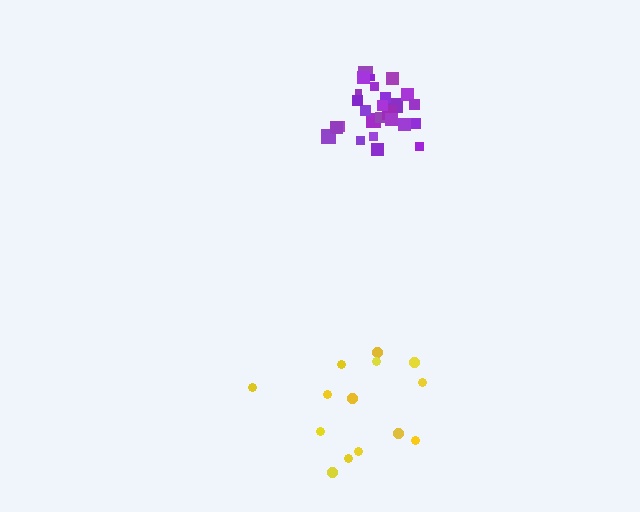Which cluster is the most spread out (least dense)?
Yellow.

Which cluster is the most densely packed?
Purple.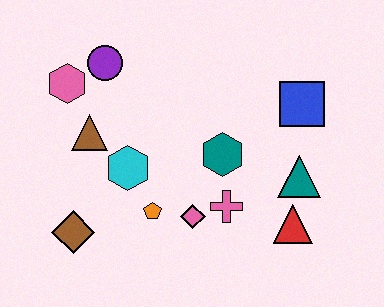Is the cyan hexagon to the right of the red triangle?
No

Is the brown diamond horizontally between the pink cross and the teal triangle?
No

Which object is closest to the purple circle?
The pink hexagon is closest to the purple circle.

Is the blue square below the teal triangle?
No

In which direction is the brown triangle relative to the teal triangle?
The brown triangle is to the left of the teal triangle.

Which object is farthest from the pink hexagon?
The red triangle is farthest from the pink hexagon.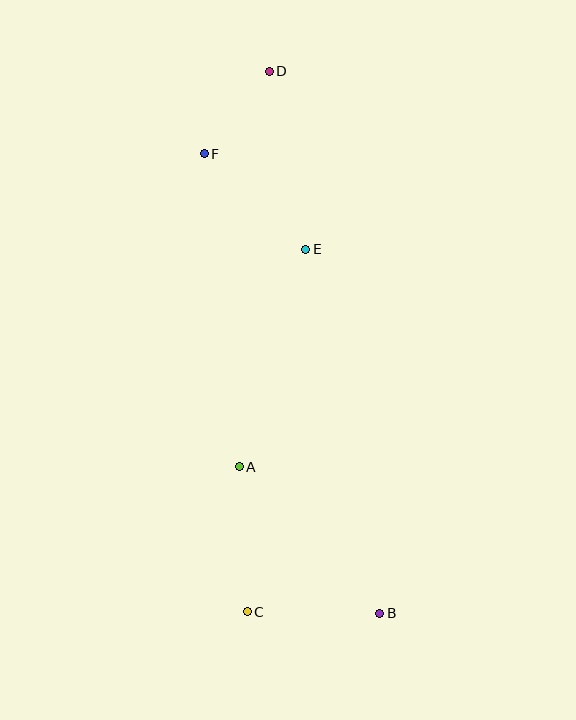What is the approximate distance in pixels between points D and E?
The distance between D and E is approximately 182 pixels.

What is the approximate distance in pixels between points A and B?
The distance between A and B is approximately 203 pixels.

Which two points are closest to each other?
Points D and F are closest to each other.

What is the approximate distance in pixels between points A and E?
The distance between A and E is approximately 227 pixels.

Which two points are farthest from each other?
Points B and D are farthest from each other.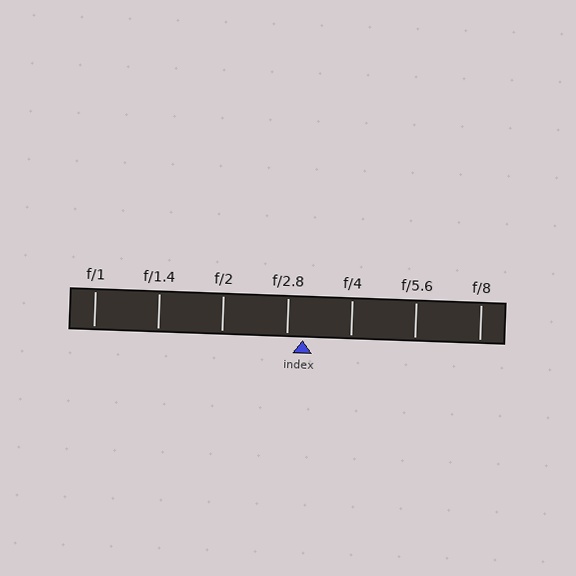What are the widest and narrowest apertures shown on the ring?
The widest aperture shown is f/1 and the narrowest is f/8.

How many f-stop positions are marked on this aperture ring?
There are 7 f-stop positions marked.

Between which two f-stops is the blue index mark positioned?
The index mark is between f/2.8 and f/4.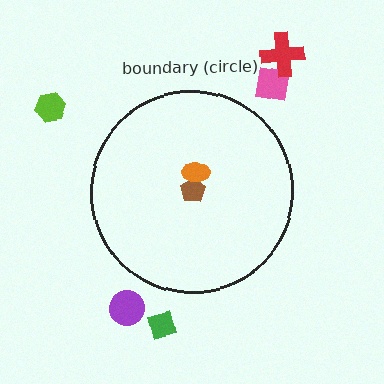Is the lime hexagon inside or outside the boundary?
Outside.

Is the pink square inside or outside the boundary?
Outside.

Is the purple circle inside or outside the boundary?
Outside.